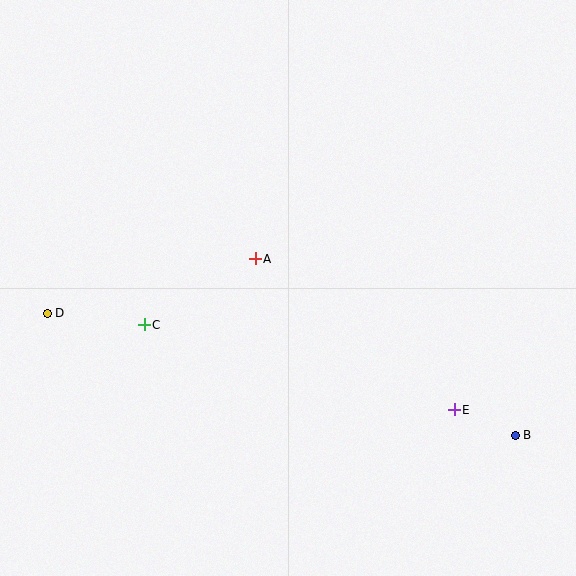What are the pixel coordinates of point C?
Point C is at (144, 325).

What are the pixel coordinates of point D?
Point D is at (47, 313).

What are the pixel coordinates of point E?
Point E is at (454, 410).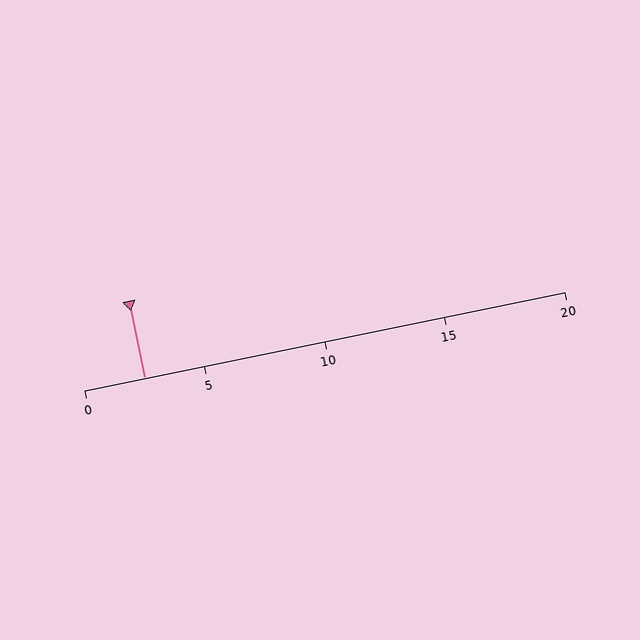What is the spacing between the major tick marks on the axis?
The major ticks are spaced 5 apart.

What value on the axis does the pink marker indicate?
The marker indicates approximately 2.5.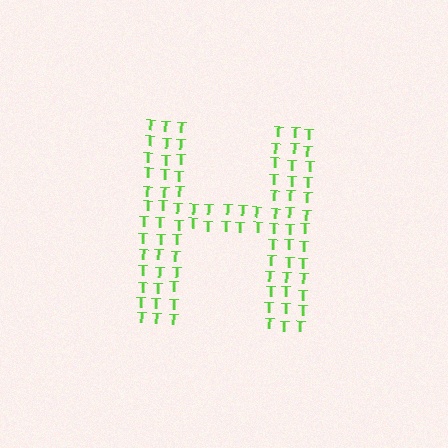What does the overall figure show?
The overall figure shows the letter H.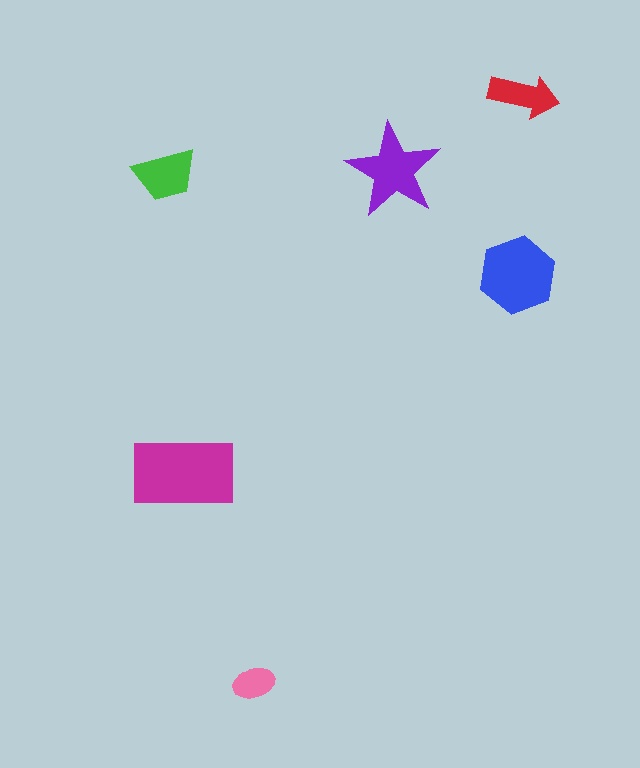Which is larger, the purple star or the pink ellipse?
The purple star.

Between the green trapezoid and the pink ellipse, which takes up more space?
The green trapezoid.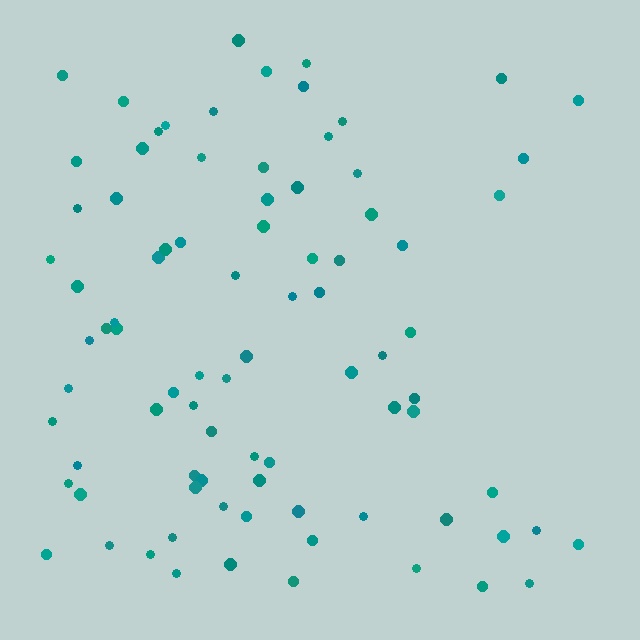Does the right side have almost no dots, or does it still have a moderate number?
Still a moderate number, just noticeably fewer than the left.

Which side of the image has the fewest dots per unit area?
The right.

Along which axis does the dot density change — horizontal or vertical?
Horizontal.